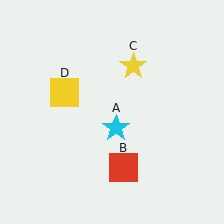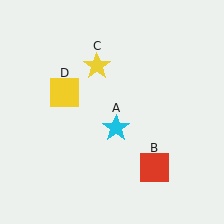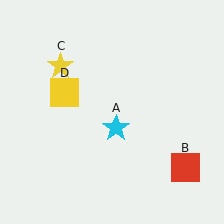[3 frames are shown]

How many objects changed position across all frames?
2 objects changed position: red square (object B), yellow star (object C).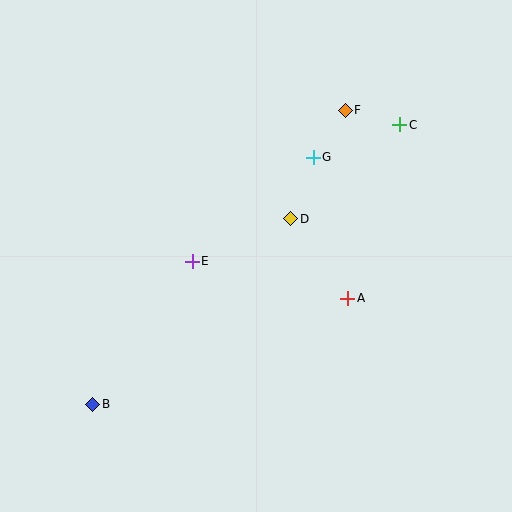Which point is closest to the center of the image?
Point D at (291, 219) is closest to the center.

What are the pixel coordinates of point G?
Point G is at (313, 157).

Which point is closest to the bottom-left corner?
Point B is closest to the bottom-left corner.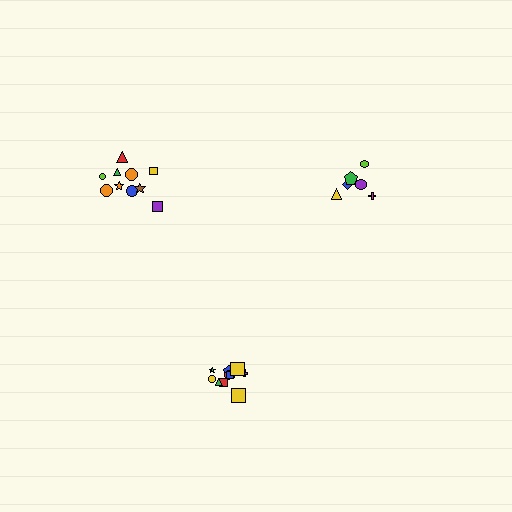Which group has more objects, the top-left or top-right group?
The top-left group.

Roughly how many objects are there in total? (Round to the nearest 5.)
Roughly 25 objects in total.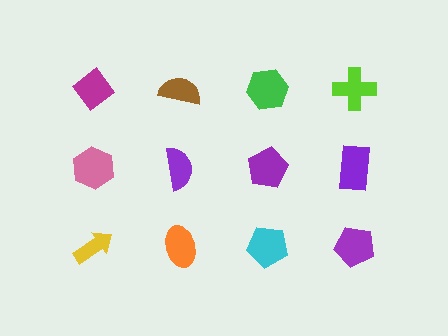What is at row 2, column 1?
A pink hexagon.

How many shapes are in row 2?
4 shapes.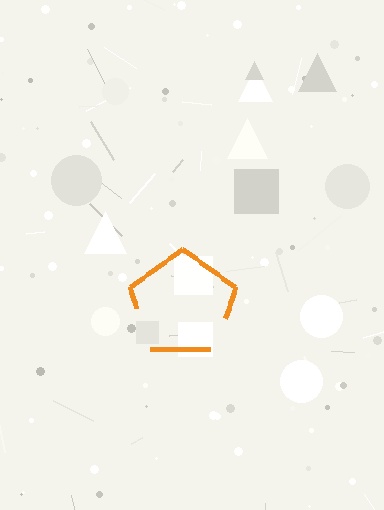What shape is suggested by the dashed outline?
The dashed outline suggests a pentagon.